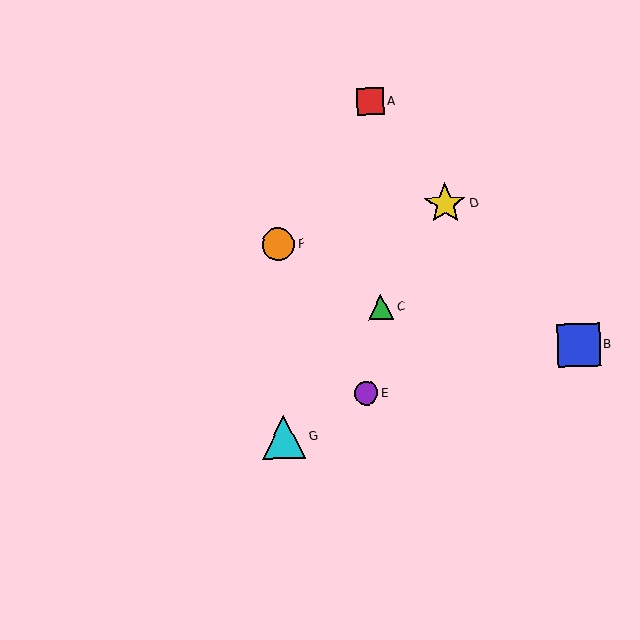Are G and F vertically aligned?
Yes, both are at x≈284.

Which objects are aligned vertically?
Objects F, G are aligned vertically.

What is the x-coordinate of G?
Object G is at x≈284.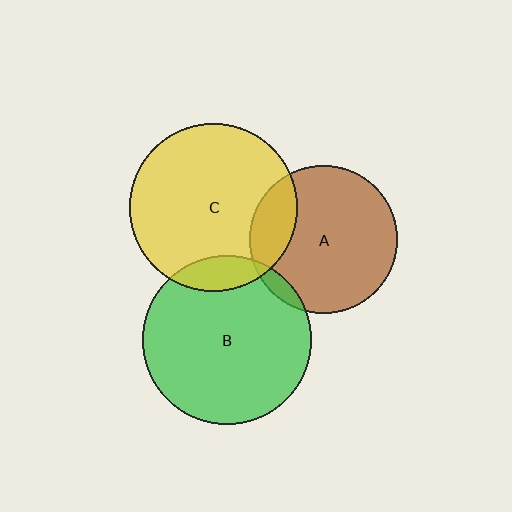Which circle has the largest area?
Circle B (green).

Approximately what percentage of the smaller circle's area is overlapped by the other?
Approximately 20%.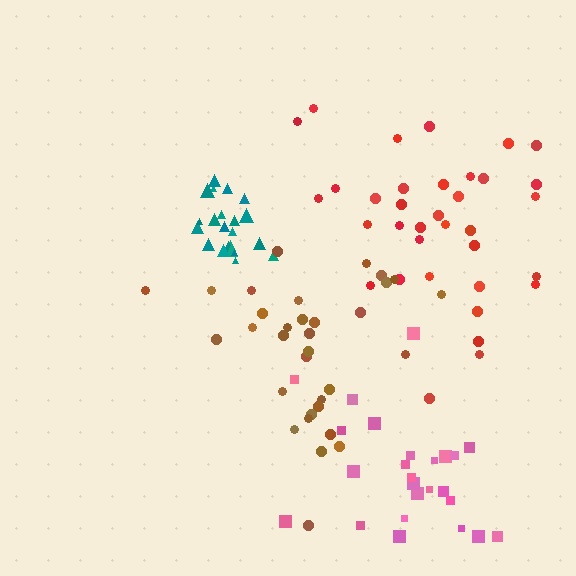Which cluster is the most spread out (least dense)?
Red.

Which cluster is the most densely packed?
Teal.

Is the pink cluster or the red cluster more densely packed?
Pink.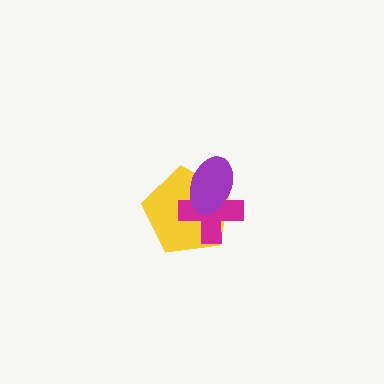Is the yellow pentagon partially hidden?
Yes, it is partially covered by another shape.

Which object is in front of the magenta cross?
The purple ellipse is in front of the magenta cross.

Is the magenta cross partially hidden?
Yes, it is partially covered by another shape.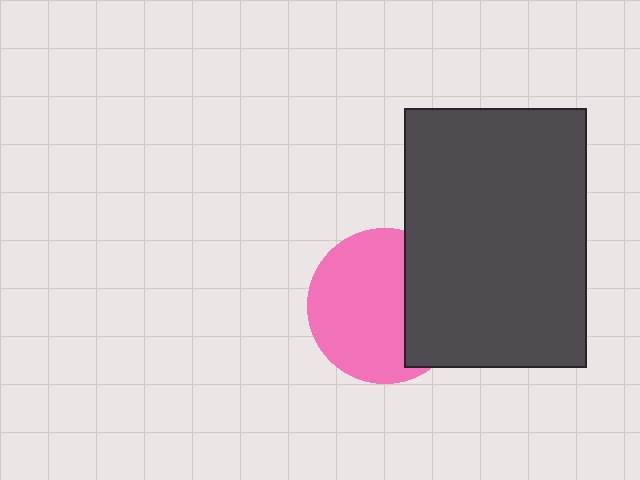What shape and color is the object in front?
The object in front is a dark gray rectangle.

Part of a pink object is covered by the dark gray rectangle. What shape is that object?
It is a circle.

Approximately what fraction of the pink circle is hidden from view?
Roughly 34% of the pink circle is hidden behind the dark gray rectangle.